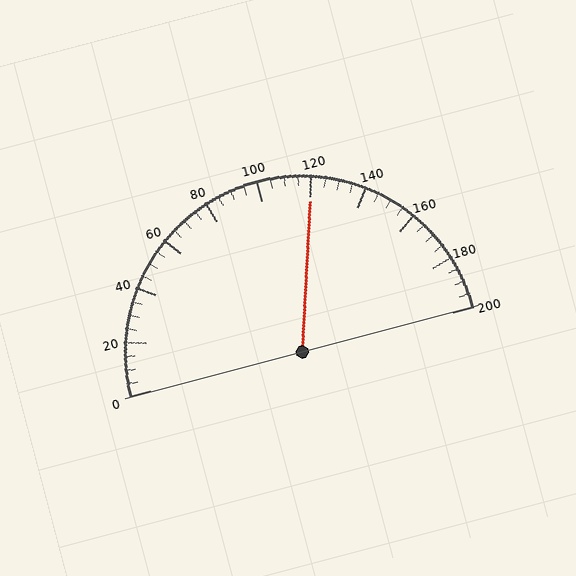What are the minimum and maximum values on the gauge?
The gauge ranges from 0 to 200.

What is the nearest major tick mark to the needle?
The nearest major tick mark is 120.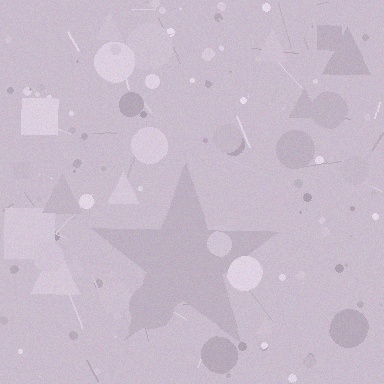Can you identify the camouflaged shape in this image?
The camouflaged shape is a star.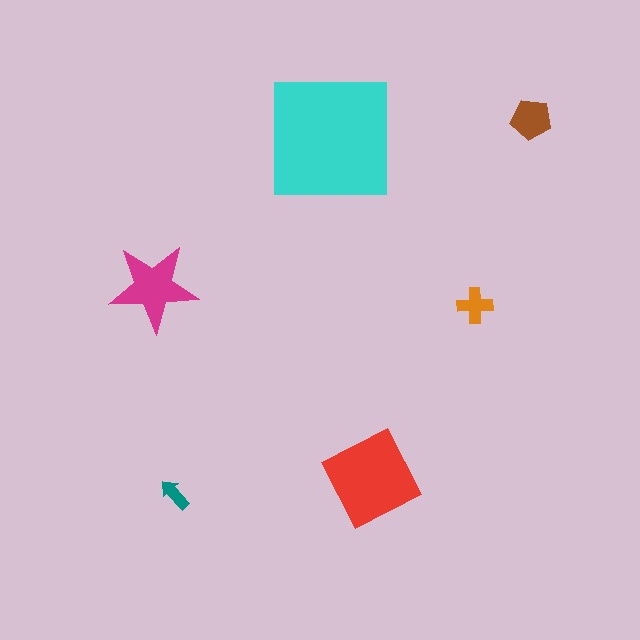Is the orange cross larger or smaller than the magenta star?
Smaller.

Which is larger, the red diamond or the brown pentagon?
The red diamond.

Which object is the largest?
The cyan square.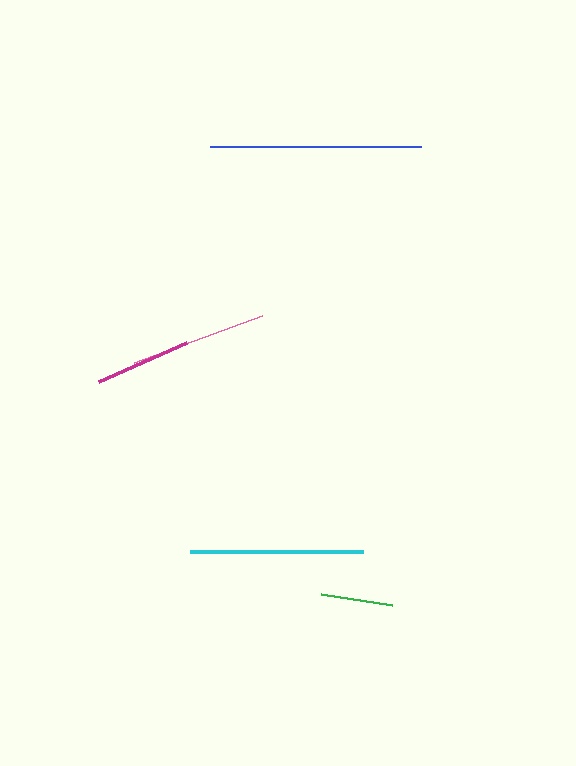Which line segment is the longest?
The blue line is the longest at approximately 211 pixels.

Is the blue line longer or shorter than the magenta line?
The blue line is longer than the magenta line.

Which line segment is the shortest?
The green line is the shortest at approximately 72 pixels.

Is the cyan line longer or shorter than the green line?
The cyan line is longer than the green line.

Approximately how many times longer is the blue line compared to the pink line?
The blue line is approximately 1.5 times the length of the pink line.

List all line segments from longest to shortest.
From longest to shortest: blue, cyan, pink, magenta, green.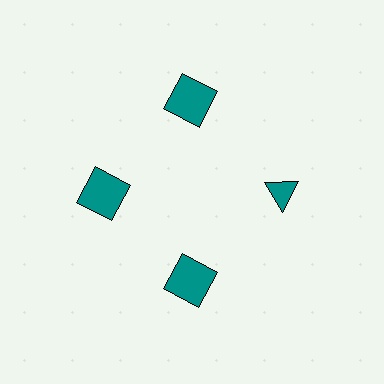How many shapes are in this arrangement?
There are 4 shapes arranged in a ring pattern.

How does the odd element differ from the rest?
It has a different shape: triangle instead of square.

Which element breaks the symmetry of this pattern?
The teal triangle at roughly the 3 o'clock position breaks the symmetry. All other shapes are teal squares.